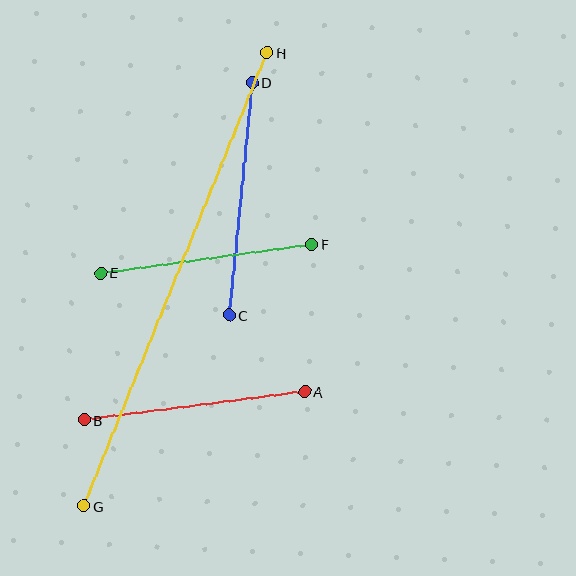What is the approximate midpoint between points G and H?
The midpoint is at approximately (176, 279) pixels.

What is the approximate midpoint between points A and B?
The midpoint is at approximately (195, 406) pixels.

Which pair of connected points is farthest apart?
Points G and H are farthest apart.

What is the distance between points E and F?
The distance is approximately 213 pixels.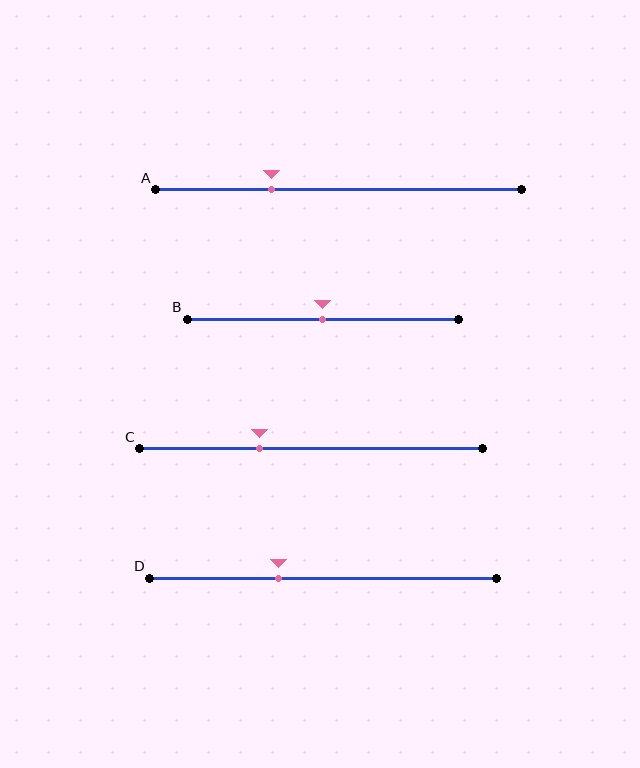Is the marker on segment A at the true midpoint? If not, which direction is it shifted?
No, the marker on segment A is shifted to the left by about 18% of the segment length.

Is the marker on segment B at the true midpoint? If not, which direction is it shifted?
Yes, the marker on segment B is at the true midpoint.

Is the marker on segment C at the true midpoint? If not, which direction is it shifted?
No, the marker on segment C is shifted to the left by about 15% of the segment length.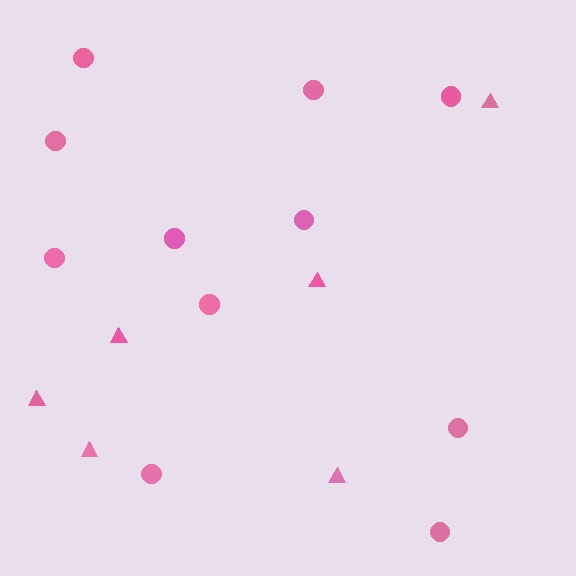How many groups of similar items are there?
There are 2 groups: one group of circles (11) and one group of triangles (6).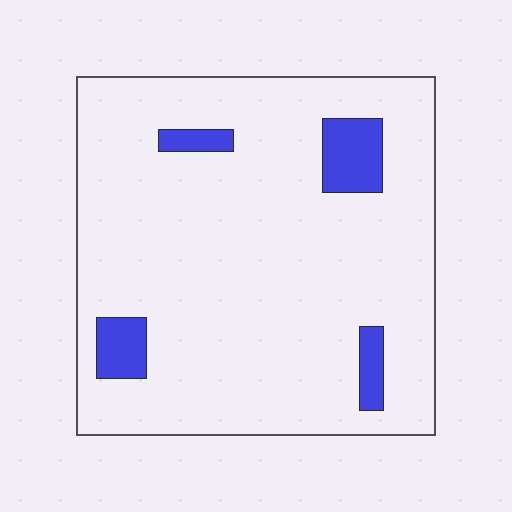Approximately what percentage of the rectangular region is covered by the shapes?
Approximately 10%.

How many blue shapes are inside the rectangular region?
4.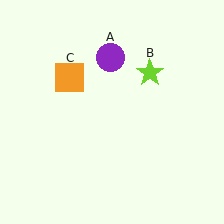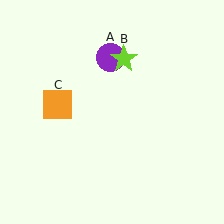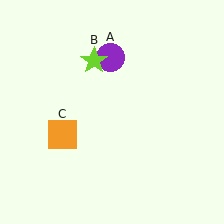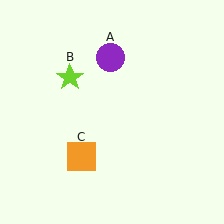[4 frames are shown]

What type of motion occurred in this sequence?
The lime star (object B), orange square (object C) rotated counterclockwise around the center of the scene.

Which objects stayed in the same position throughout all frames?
Purple circle (object A) remained stationary.